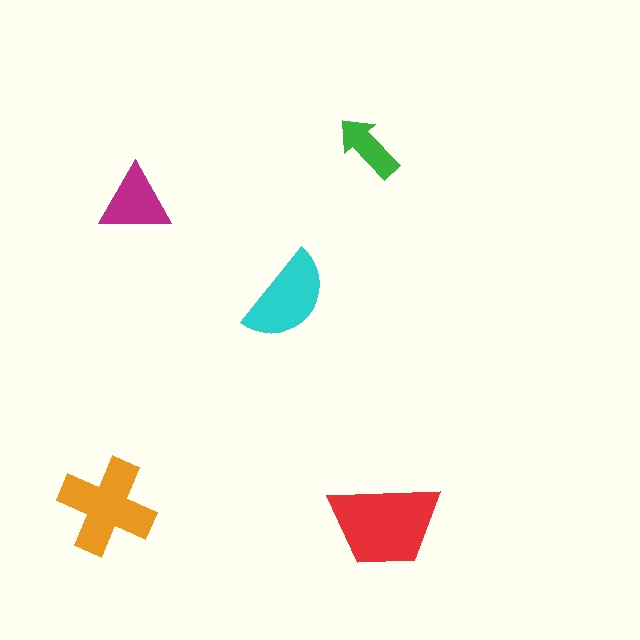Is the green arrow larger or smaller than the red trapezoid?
Smaller.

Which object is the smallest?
The green arrow.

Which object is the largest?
The red trapezoid.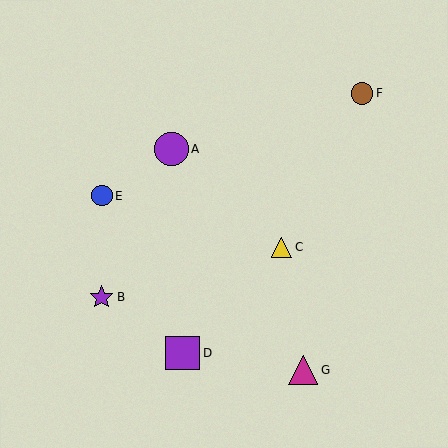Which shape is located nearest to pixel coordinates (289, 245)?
The yellow triangle (labeled C) at (282, 247) is nearest to that location.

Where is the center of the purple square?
The center of the purple square is at (183, 353).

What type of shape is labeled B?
Shape B is a purple star.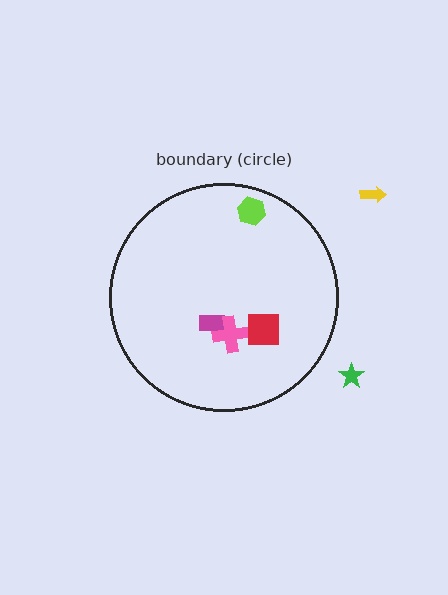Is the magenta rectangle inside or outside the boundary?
Inside.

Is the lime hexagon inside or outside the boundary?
Inside.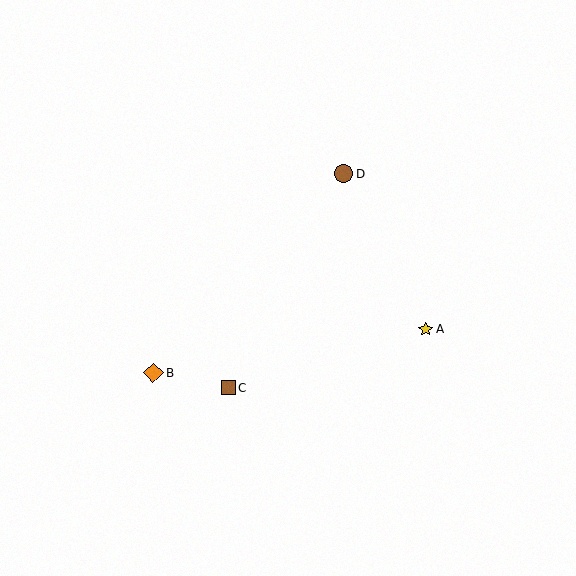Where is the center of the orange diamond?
The center of the orange diamond is at (153, 373).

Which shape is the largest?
The orange diamond (labeled B) is the largest.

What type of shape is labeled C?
Shape C is a brown square.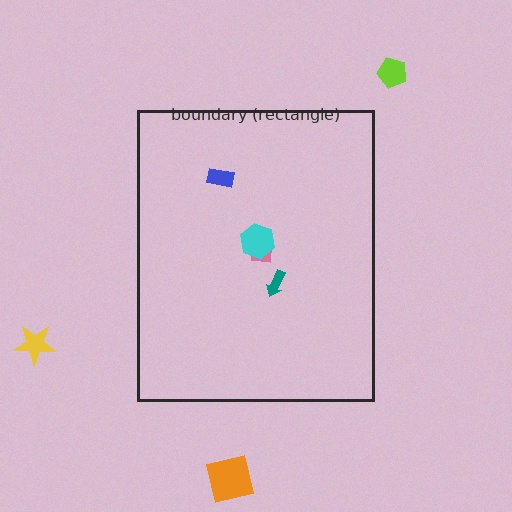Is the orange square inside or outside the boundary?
Outside.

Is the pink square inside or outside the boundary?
Inside.